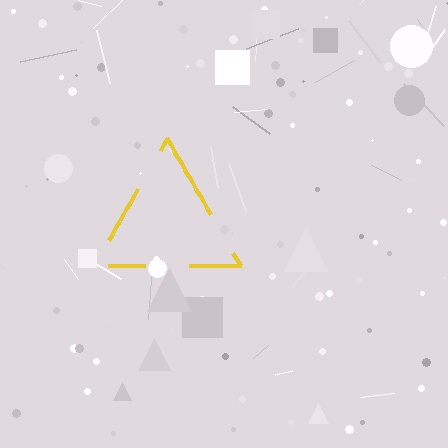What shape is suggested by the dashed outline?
The dashed outline suggests a triangle.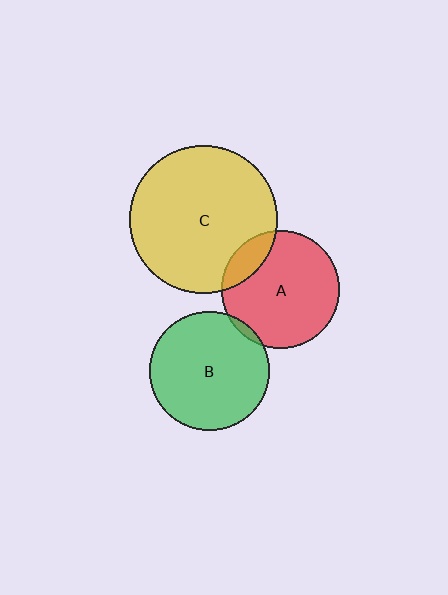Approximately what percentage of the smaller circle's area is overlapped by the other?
Approximately 15%.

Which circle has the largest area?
Circle C (yellow).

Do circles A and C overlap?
Yes.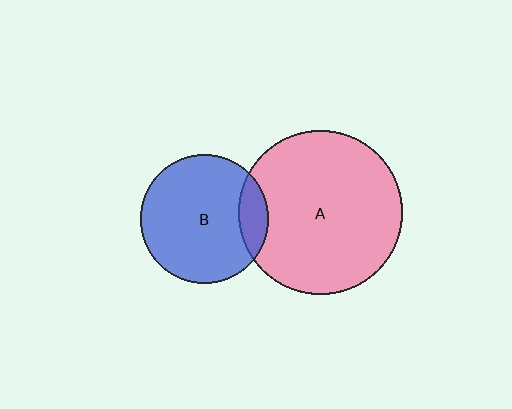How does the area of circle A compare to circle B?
Approximately 1.6 times.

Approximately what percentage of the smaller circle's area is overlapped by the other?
Approximately 15%.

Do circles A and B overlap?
Yes.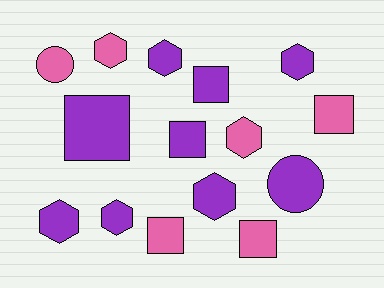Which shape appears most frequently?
Hexagon, with 7 objects.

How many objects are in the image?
There are 15 objects.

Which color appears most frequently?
Purple, with 9 objects.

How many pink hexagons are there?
There are 2 pink hexagons.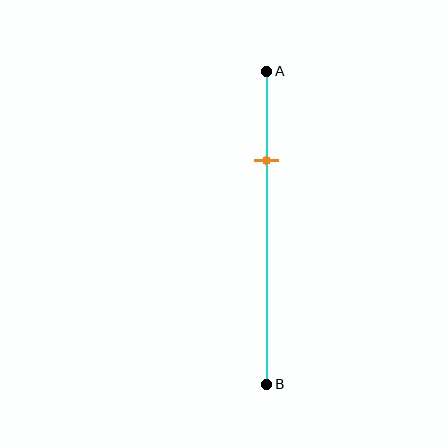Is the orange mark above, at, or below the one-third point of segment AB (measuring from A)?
The orange mark is above the one-third point of segment AB.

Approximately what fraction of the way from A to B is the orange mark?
The orange mark is approximately 30% of the way from A to B.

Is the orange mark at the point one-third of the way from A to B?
No, the mark is at about 30% from A, not at the 33% one-third point.